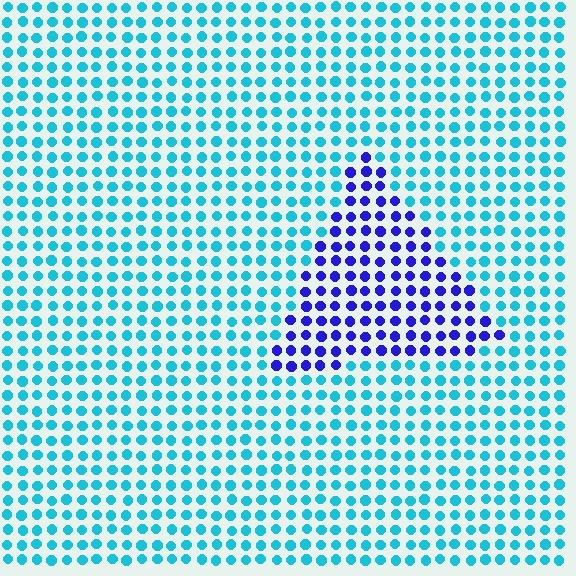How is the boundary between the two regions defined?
The boundary is defined purely by a slight shift in hue (about 57 degrees). Spacing, size, and orientation are identical on both sides.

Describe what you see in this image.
The image is filled with small cyan elements in a uniform arrangement. A triangle-shaped region is visible where the elements are tinted to a slightly different hue, forming a subtle color boundary.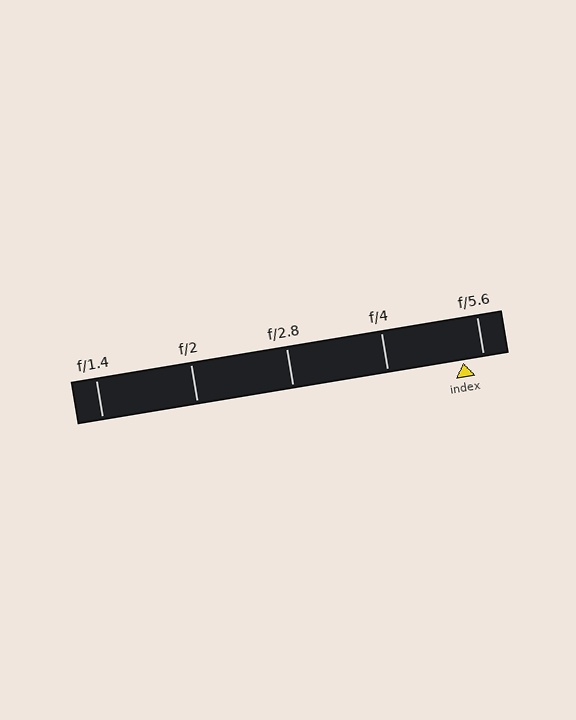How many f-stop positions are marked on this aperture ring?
There are 5 f-stop positions marked.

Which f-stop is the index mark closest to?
The index mark is closest to f/5.6.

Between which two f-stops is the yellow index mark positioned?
The index mark is between f/4 and f/5.6.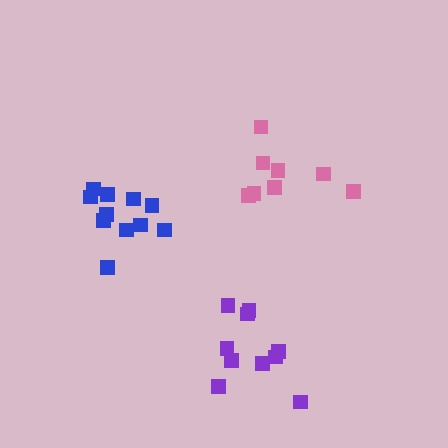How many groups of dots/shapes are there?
There are 3 groups.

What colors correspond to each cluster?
The clusters are colored: pink, blue, purple.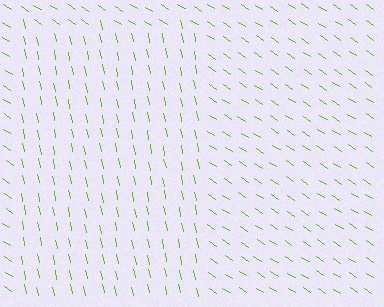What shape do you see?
I see a rectangle.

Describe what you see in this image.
The image is filled with small lime line segments. A rectangle region in the image has lines oriented differently from the surrounding lines, creating a visible texture boundary.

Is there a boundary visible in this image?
Yes, there is a texture boundary formed by a change in line orientation.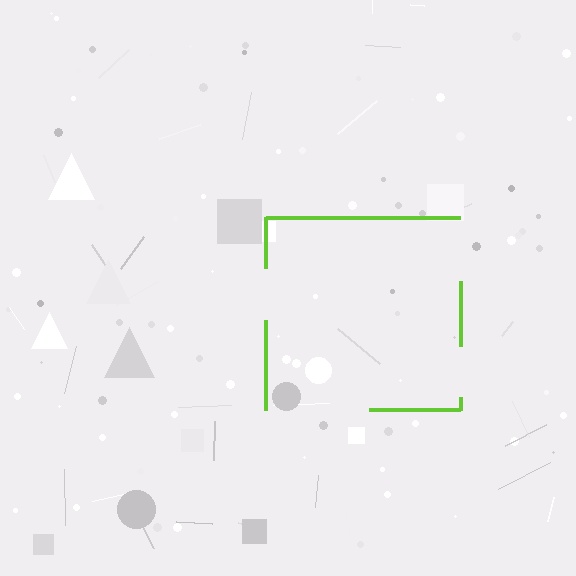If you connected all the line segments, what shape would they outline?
They would outline a square.